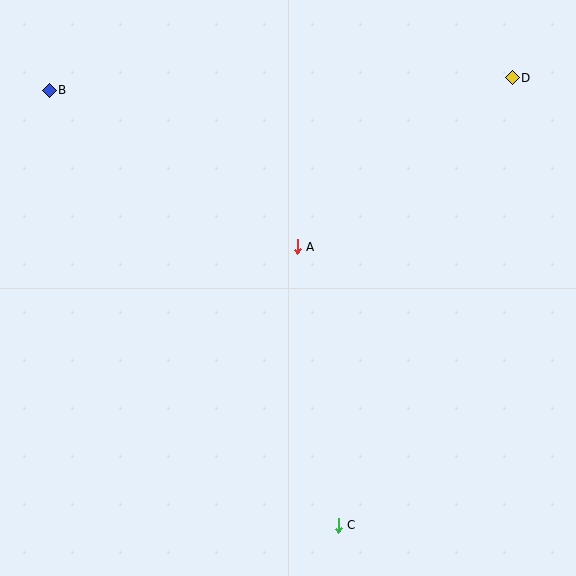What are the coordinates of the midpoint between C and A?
The midpoint between C and A is at (318, 386).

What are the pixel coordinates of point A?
Point A is at (297, 247).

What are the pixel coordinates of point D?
Point D is at (512, 78).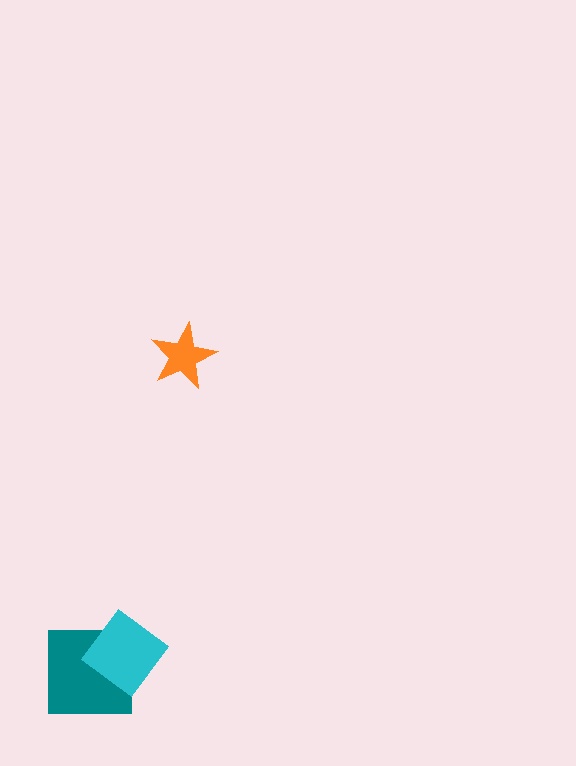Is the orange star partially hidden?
No, no other shape covers it.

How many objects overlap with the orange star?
0 objects overlap with the orange star.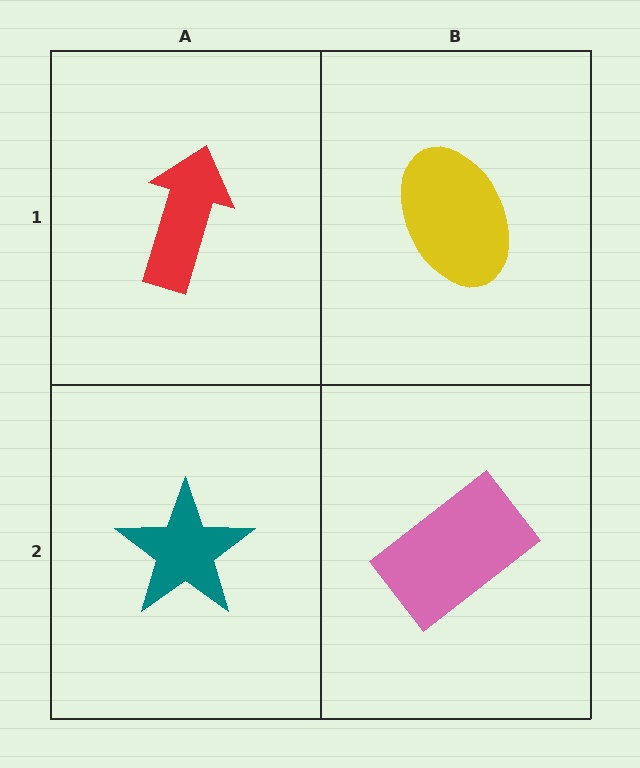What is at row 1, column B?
A yellow ellipse.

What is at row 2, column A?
A teal star.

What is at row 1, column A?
A red arrow.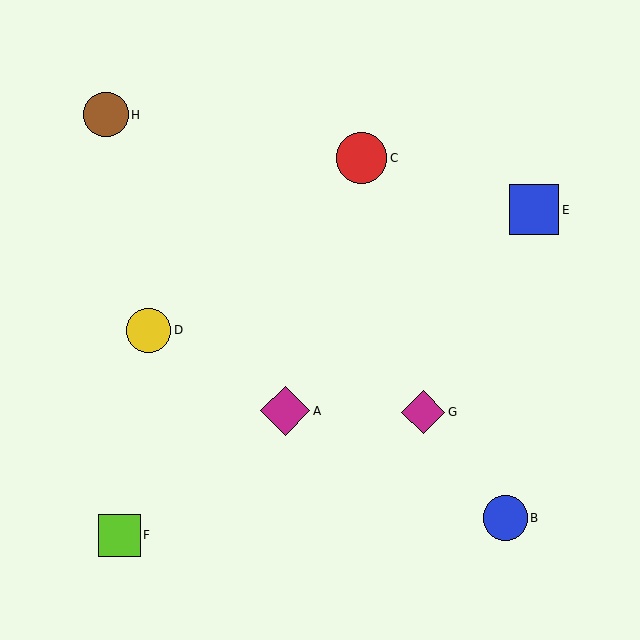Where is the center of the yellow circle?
The center of the yellow circle is at (149, 330).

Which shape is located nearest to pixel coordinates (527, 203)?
The blue square (labeled E) at (534, 210) is nearest to that location.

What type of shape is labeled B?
Shape B is a blue circle.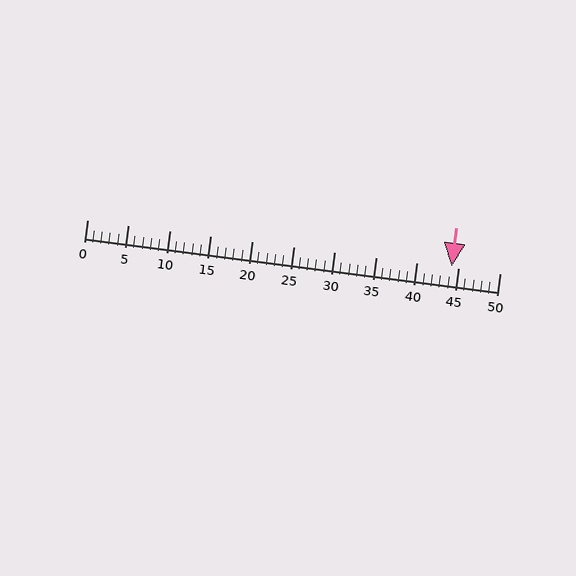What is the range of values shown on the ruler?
The ruler shows values from 0 to 50.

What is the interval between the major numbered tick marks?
The major tick marks are spaced 5 units apart.